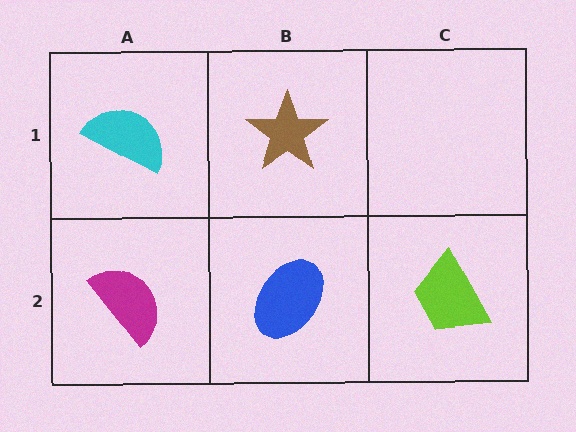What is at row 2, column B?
A blue ellipse.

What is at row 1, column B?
A brown star.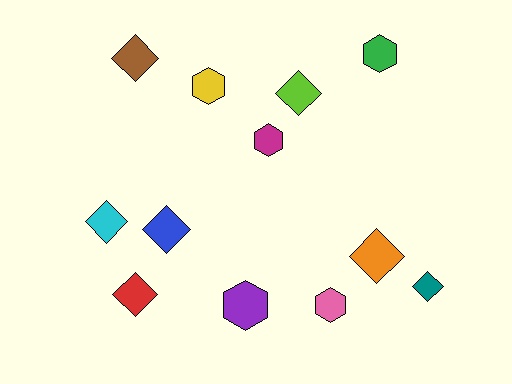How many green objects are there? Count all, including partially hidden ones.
There is 1 green object.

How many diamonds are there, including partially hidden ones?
There are 7 diamonds.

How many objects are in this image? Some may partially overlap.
There are 12 objects.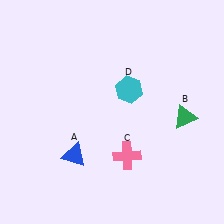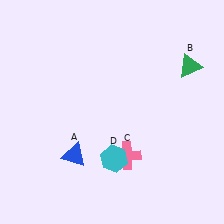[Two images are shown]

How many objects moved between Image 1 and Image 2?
2 objects moved between the two images.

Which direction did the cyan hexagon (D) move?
The cyan hexagon (D) moved down.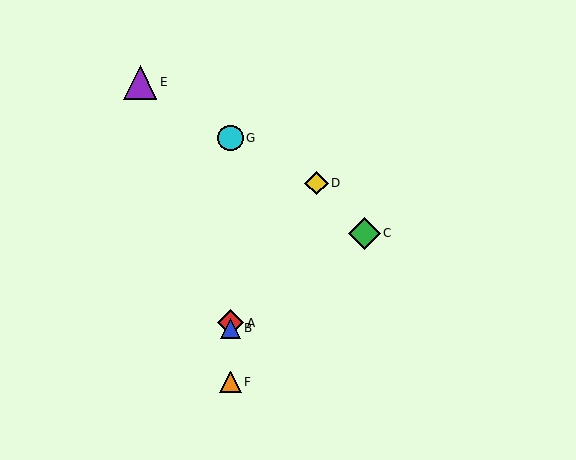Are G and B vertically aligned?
Yes, both are at x≈230.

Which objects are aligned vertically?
Objects A, B, F, G are aligned vertically.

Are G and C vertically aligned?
No, G is at x≈230 and C is at x≈364.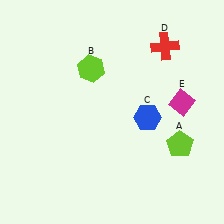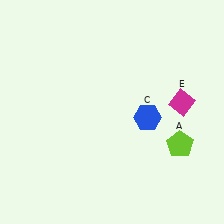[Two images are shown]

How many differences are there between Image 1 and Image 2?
There are 2 differences between the two images.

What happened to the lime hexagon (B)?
The lime hexagon (B) was removed in Image 2. It was in the top-left area of Image 1.